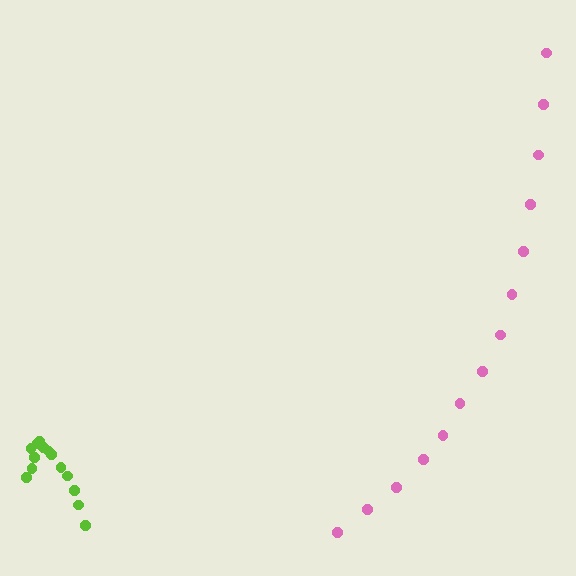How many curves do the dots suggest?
There are 2 distinct paths.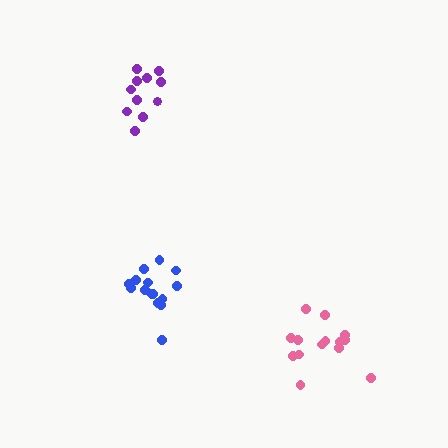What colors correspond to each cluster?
The clusters are colored: purple, blue, pink.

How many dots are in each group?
Group 1: 11 dots, Group 2: 15 dots, Group 3: 14 dots (40 total).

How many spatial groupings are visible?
There are 3 spatial groupings.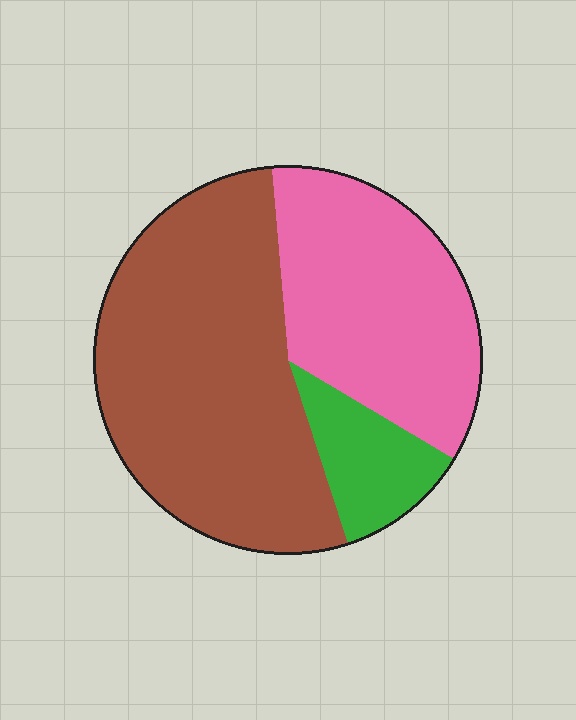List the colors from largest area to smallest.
From largest to smallest: brown, pink, green.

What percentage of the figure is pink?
Pink takes up about one third (1/3) of the figure.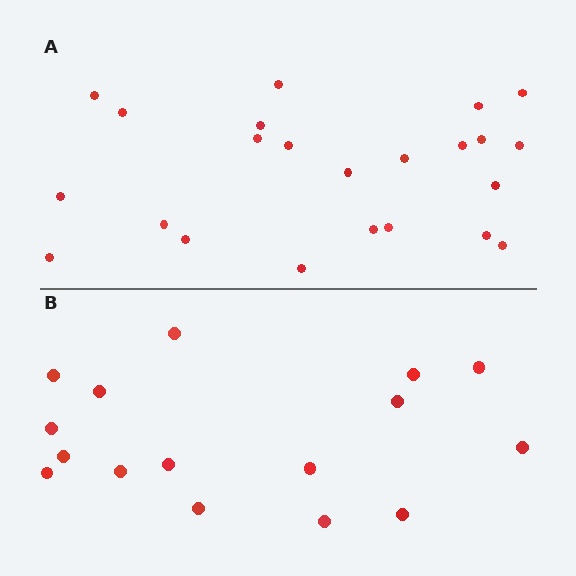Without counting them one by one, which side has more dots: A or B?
Region A (the top region) has more dots.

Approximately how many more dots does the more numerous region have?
Region A has roughly 8 or so more dots than region B.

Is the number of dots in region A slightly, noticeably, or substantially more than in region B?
Region A has noticeably more, but not dramatically so. The ratio is roughly 1.4 to 1.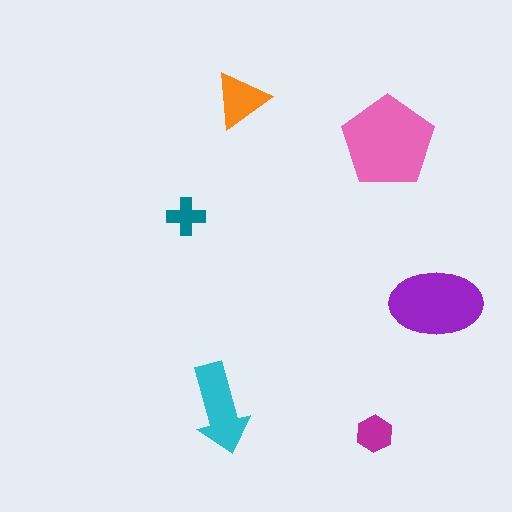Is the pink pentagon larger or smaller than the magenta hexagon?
Larger.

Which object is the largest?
The pink pentagon.